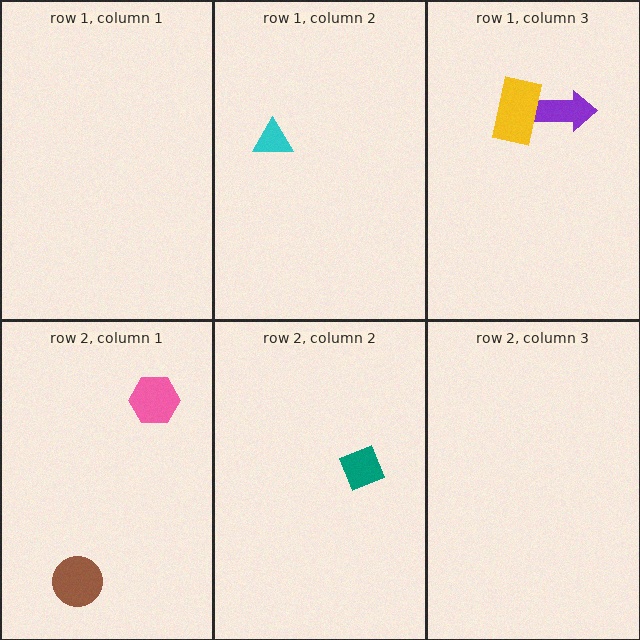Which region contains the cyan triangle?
The row 1, column 2 region.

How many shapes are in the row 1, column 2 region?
1.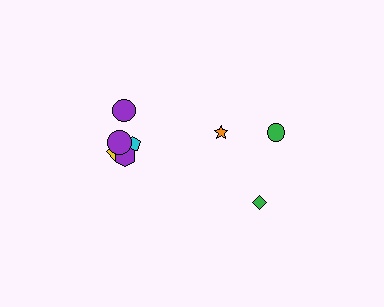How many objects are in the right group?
There are 3 objects.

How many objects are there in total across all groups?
There are 9 objects.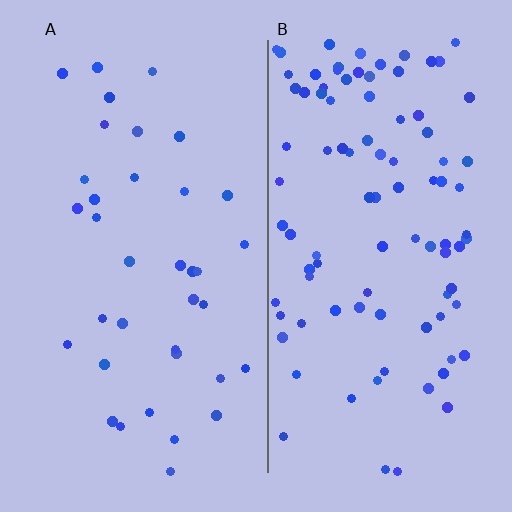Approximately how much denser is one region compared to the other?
Approximately 2.6× — region B over region A.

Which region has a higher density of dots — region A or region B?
B (the right).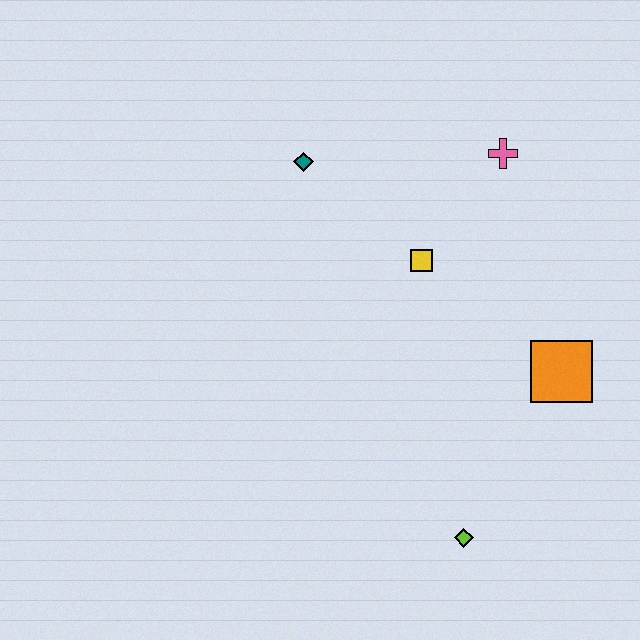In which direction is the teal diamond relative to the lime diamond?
The teal diamond is above the lime diamond.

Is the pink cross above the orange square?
Yes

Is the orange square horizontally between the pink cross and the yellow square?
No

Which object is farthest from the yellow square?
The lime diamond is farthest from the yellow square.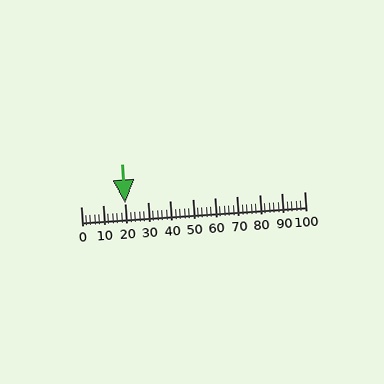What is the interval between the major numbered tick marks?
The major tick marks are spaced 10 units apart.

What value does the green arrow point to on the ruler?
The green arrow points to approximately 20.